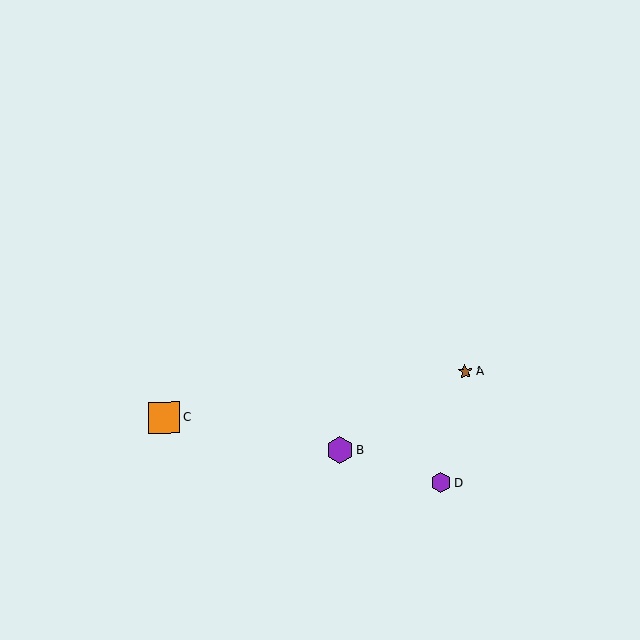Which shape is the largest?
The orange square (labeled C) is the largest.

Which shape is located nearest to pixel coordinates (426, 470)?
The purple hexagon (labeled D) at (440, 483) is nearest to that location.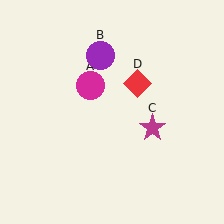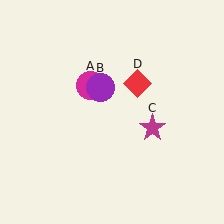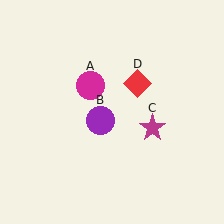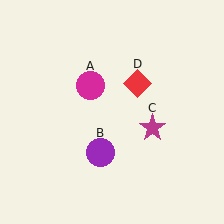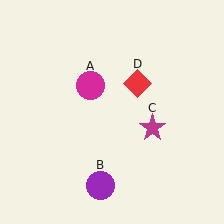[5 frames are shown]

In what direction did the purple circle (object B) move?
The purple circle (object B) moved down.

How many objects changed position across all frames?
1 object changed position: purple circle (object B).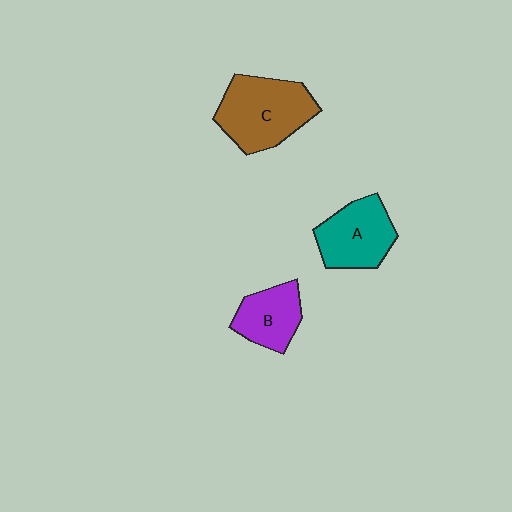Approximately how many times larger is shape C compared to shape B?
Approximately 1.6 times.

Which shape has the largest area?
Shape C (brown).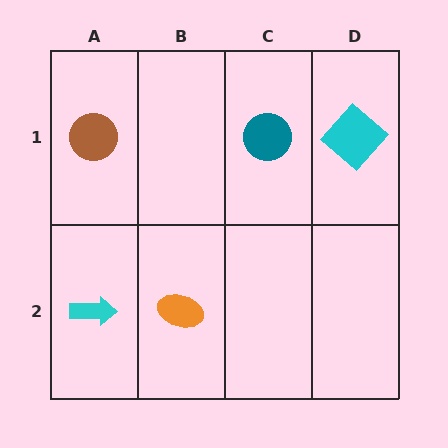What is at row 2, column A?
A cyan arrow.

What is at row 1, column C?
A teal circle.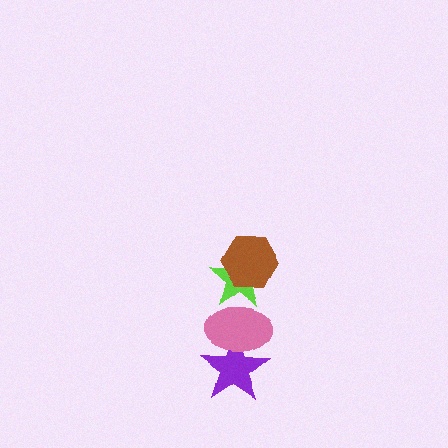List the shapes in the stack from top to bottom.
From top to bottom: the brown hexagon, the lime star, the pink ellipse, the purple star.